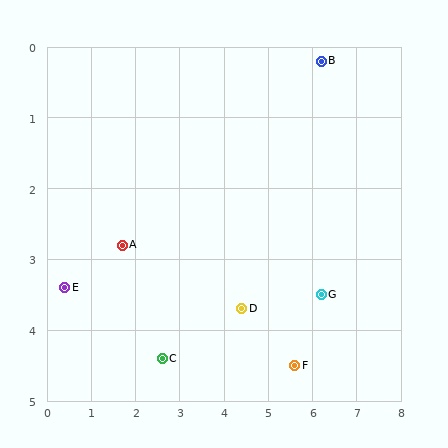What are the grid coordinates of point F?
Point F is at approximately (5.6, 4.5).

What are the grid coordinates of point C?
Point C is at approximately (2.6, 4.4).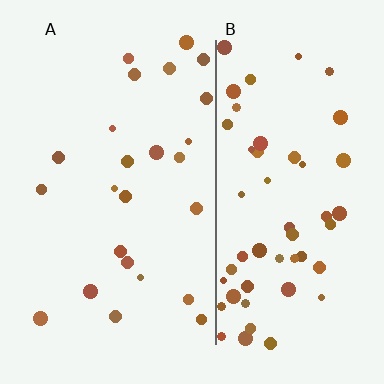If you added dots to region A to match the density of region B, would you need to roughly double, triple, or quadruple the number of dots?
Approximately double.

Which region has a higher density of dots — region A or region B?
B (the right).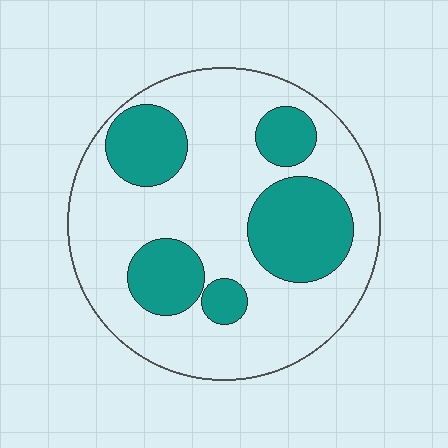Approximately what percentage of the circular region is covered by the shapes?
Approximately 30%.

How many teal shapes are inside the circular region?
5.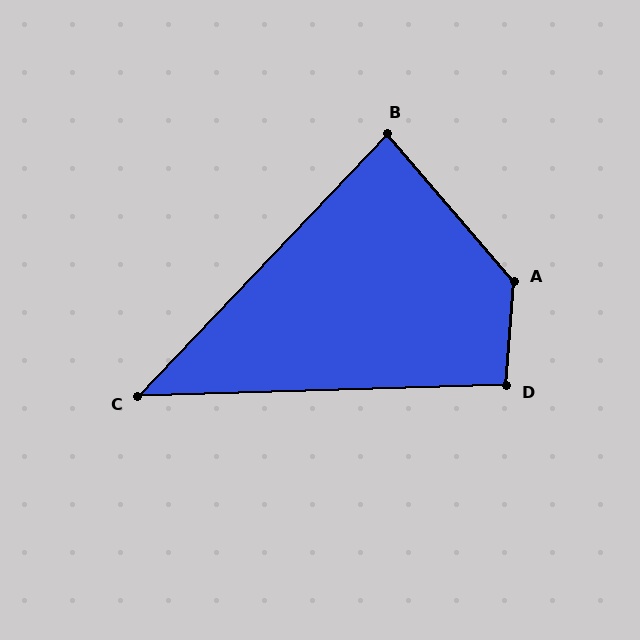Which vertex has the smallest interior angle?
C, at approximately 45 degrees.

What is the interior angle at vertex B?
Approximately 84 degrees (acute).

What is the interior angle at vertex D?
Approximately 96 degrees (obtuse).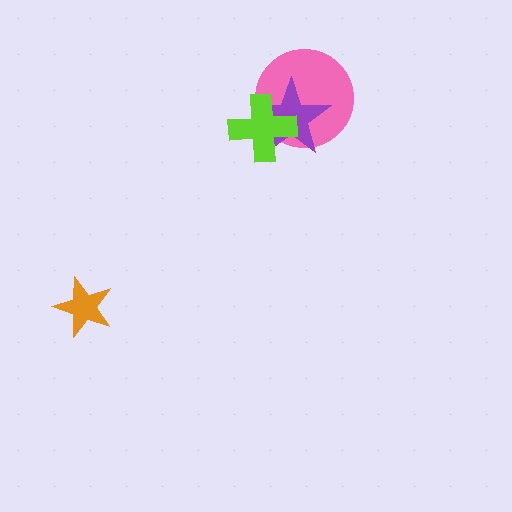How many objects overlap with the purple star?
2 objects overlap with the purple star.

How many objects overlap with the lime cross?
2 objects overlap with the lime cross.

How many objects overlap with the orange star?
0 objects overlap with the orange star.